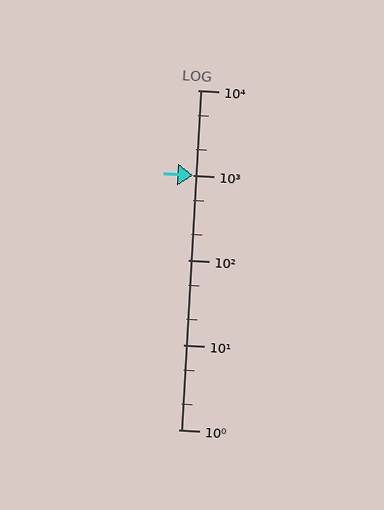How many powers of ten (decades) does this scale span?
The scale spans 4 decades, from 1 to 10000.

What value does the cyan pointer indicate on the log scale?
The pointer indicates approximately 1000.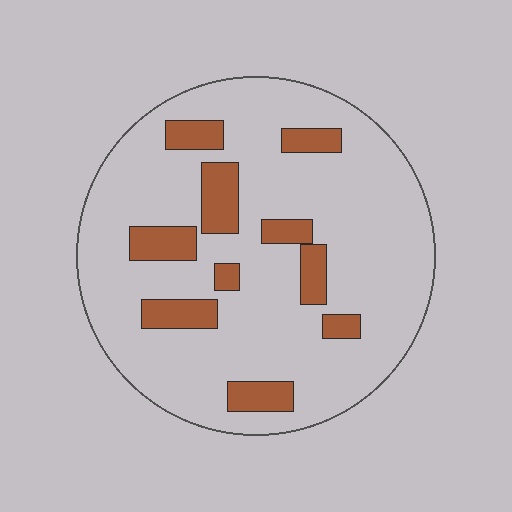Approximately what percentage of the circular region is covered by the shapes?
Approximately 15%.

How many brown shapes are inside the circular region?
10.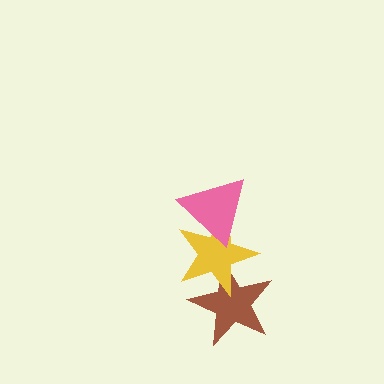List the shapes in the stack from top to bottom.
From top to bottom: the pink triangle, the yellow star, the brown star.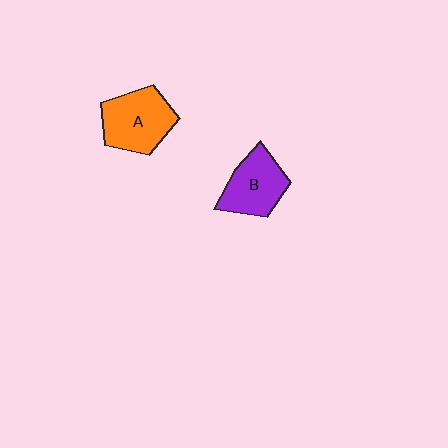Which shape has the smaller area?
Shape B (purple).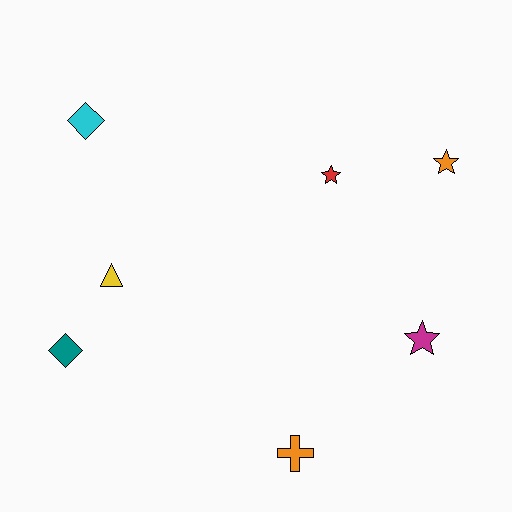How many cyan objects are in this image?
There is 1 cyan object.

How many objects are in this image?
There are 7 objects.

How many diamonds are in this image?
There are 2 diamonds.